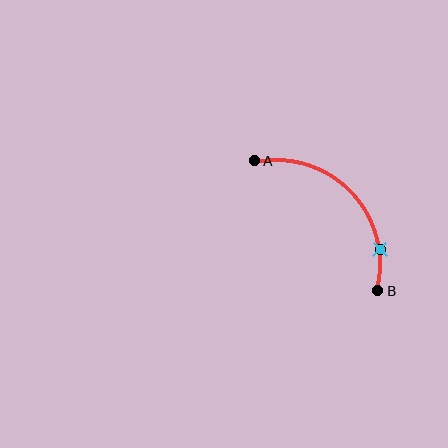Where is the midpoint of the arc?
The arc midpoint is the point on the curve farthest from the straight line joining A and B. It sits above and to the right of that line.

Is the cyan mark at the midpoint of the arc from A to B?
No. The cyan mark lies on the arc but is closer to endpoint B. The arc midpoint would be at the point on the curve equidistant along the arc from both A and B.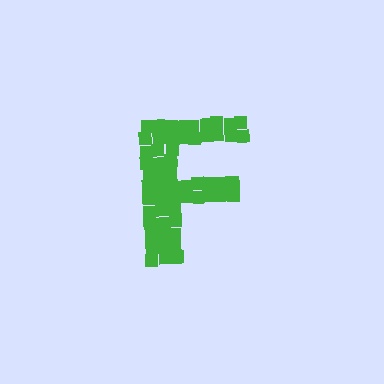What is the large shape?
The large shape is the letter F.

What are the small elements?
The small elements are squares.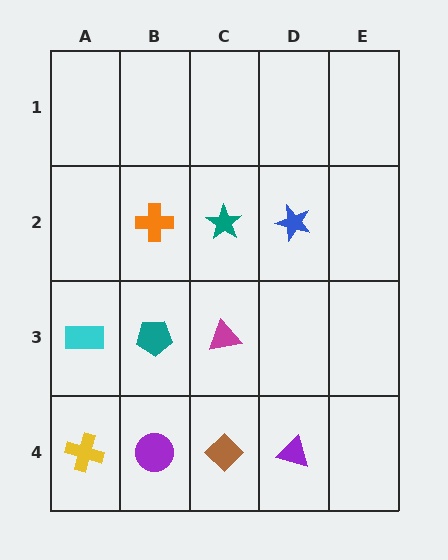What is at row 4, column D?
A purple triangle.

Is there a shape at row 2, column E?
No, that cell is empty.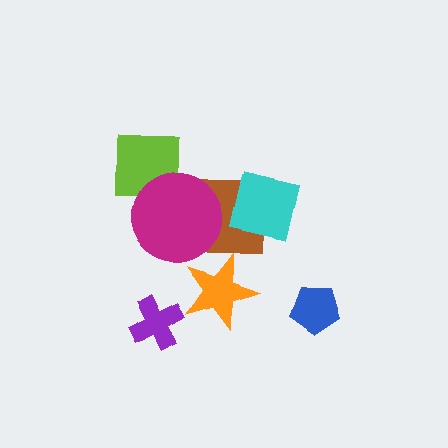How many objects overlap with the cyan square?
1 object overlaps with the cyan square.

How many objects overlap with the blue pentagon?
0 objects overlap with the blue pentagon.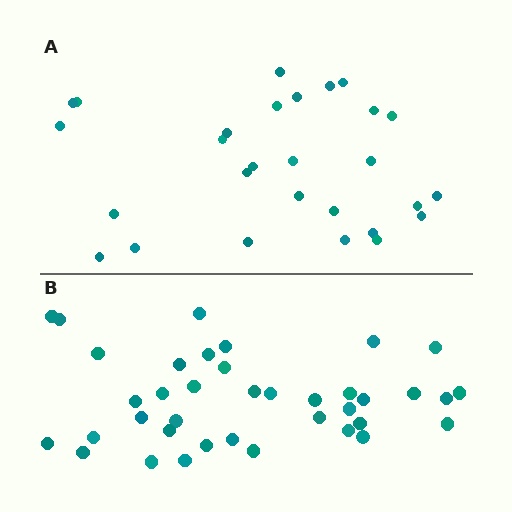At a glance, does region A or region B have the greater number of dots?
Region B (the bottom region) has more dots.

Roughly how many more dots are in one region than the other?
Region B has roughly 10 or so more dots than region A.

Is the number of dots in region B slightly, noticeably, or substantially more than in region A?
Region B has noticeably more, but not dramatically so. The ratio is roughly 1.4 to 1.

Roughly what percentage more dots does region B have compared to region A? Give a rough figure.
About 35% more.